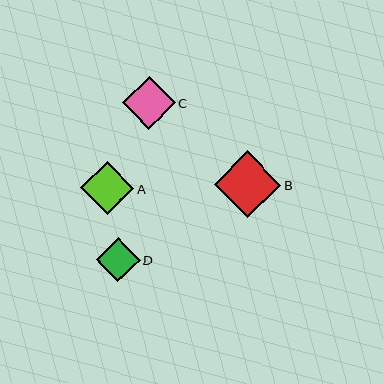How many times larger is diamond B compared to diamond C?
Diamond B is approximately 1.3 times the size of diamond C.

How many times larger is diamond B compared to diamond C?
Diamond B is approximately 1.3 times the size of diamond C.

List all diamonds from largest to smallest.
From largest to smallest: B, A, C, D.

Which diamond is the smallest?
Diamond D is the smallest with a size of approximately 43 pixels.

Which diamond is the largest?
Diamond B is the largest with a size of approximately 67 pixels.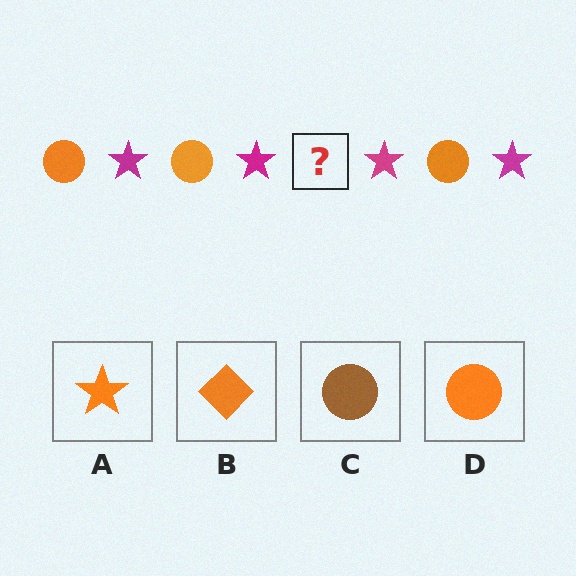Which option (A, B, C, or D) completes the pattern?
D.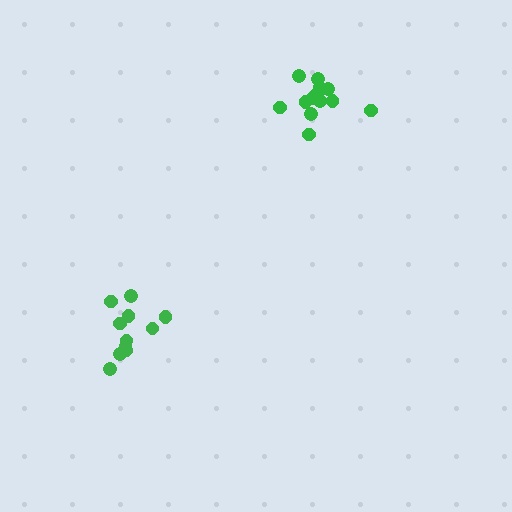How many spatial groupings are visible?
There are 2 spatial groupings.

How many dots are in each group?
Group 1: 11 dots, Group 2: 14 dots (25 total).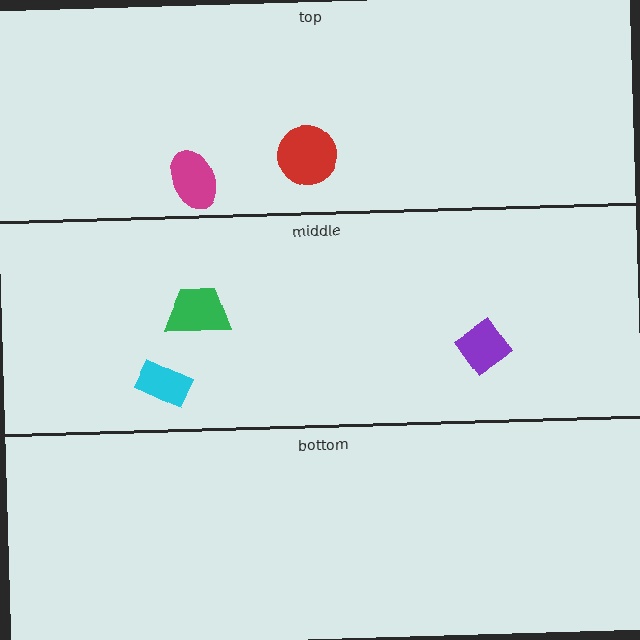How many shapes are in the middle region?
3.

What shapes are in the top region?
The magenta ellipse, the red circle.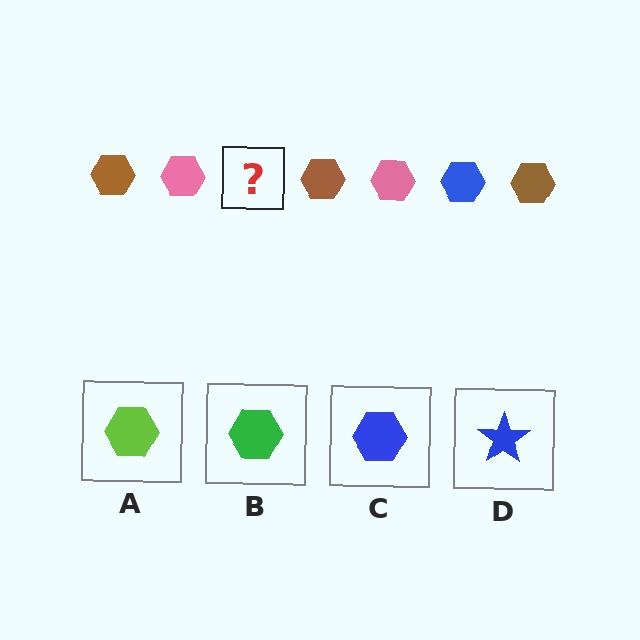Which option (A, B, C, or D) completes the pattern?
C.